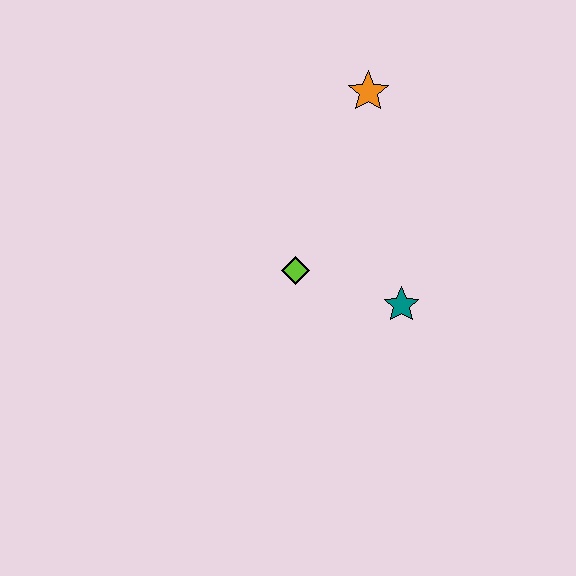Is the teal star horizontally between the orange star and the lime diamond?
No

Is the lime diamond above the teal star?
Yes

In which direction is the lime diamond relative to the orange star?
The lime diamond is below the orange star.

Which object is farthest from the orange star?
The teal star is farthest from the orange star.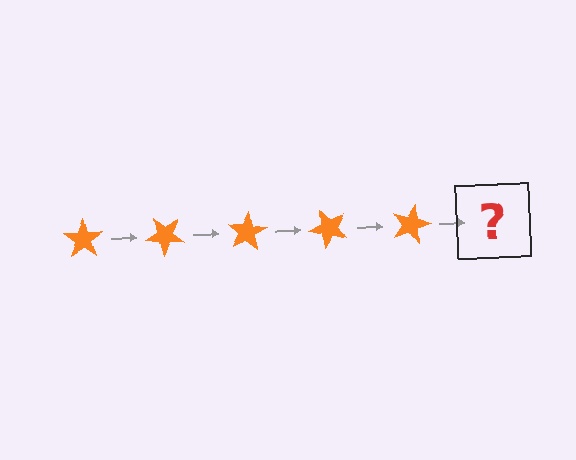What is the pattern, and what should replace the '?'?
The pattern is that the star rotates 40 degrees each step. The '?' should be an orange star rotated 200 degrees.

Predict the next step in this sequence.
The next step is an orange star rotated 200 degrees.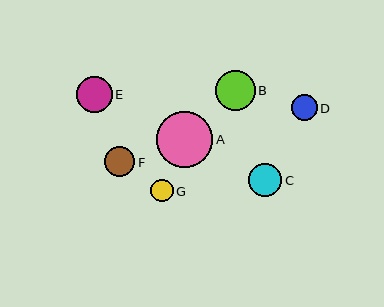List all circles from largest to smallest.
From largest to smallest: A, B, E, C, F, D, G.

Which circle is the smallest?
Circle G is the smallest with a size of approximately 22 pixels.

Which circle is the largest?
Circle A is the largest with a size of approximately 56 pixels.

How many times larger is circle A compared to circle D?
Circle A is approximately 2.2 times the size of circle D.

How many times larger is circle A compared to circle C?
Circle A is approximately 1.7 times the size of circle C.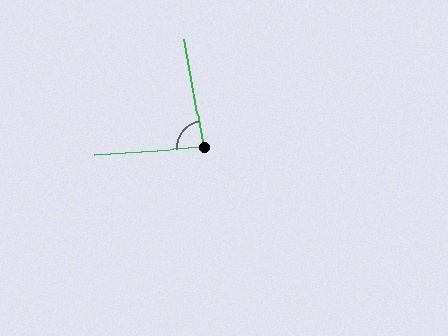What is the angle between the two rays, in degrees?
Approximately 84 degrees.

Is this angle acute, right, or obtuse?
It is acute.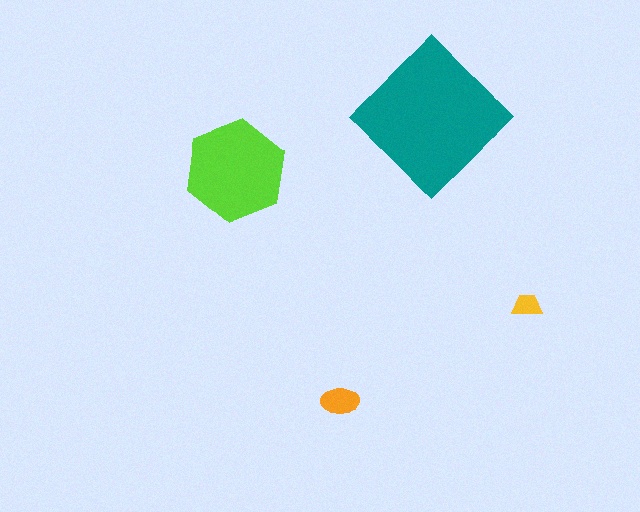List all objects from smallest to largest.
The yellow trapezoid, the orange ellipse, the lime hexagon, the teal diamond.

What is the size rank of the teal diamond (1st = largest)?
1st.